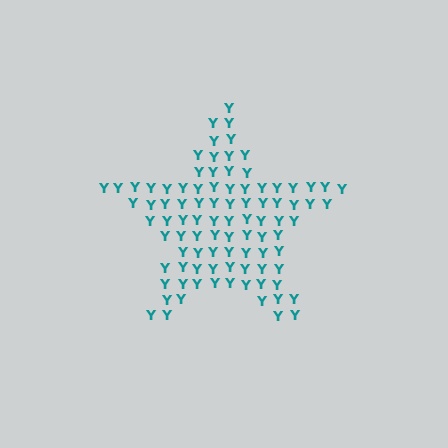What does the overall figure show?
The overall figure shows a star.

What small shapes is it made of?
It is made of small letter Y's.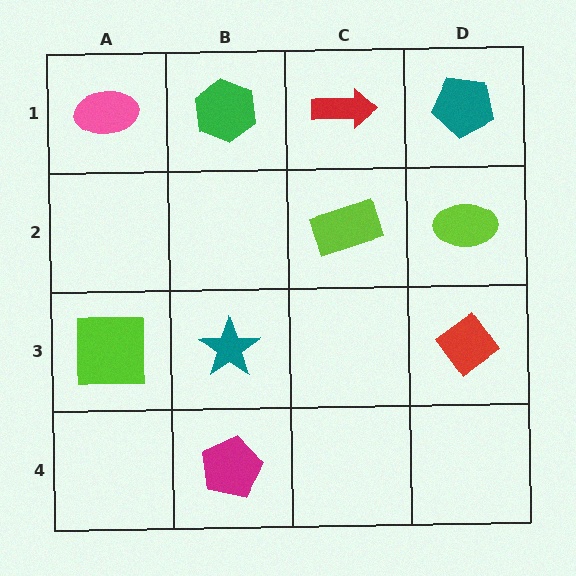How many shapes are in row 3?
3 shapes.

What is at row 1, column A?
A pink ellipse.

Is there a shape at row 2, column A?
No, that cell is empty.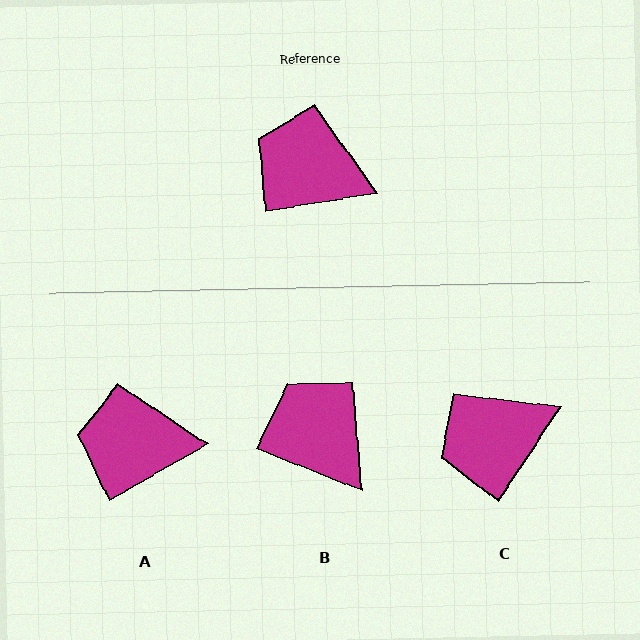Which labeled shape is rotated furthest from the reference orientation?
C, about 48 degrees away.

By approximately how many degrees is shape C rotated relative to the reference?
Approximately 48 degrees counter-clockwise.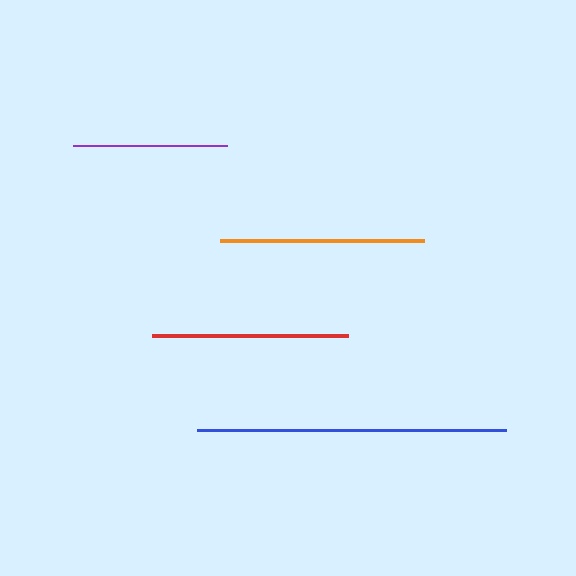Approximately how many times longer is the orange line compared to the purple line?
The orange line is approximately 1.3 times the length of the purple line.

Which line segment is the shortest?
The purple line is the shortest at approximately 154 pixels.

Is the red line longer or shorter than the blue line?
The blue line is longer than the red line.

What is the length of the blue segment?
The blue segment is approximately 309 pixels long.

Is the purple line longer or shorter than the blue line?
The blue line is longer than the purple line.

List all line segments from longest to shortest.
From longest to shortest: blue, orange, red, purple.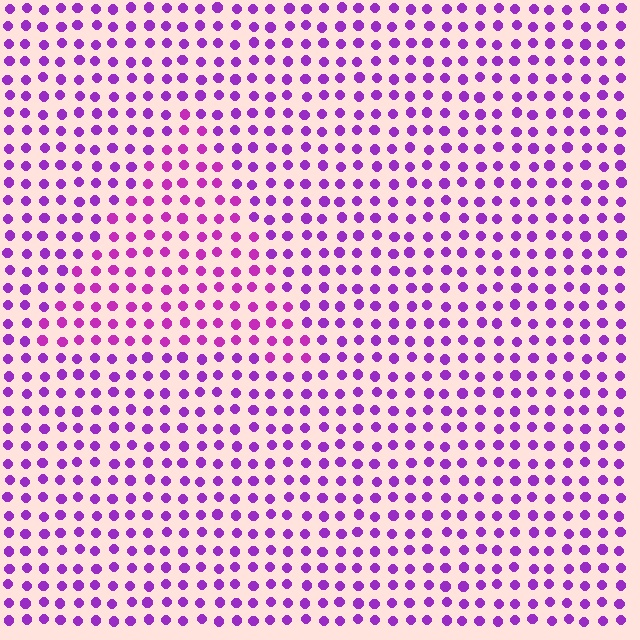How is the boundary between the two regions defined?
The boundary is defined purely by a slight shift in hue (about 22 degrees). Spacing, size, and orientation are identical on both sides.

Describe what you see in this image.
The image is filled with small purple elements in a uniform arrangement. A triangle-shaped region is visible where the elements are tinted to a slightly different hue, forming a subtle color boundary.